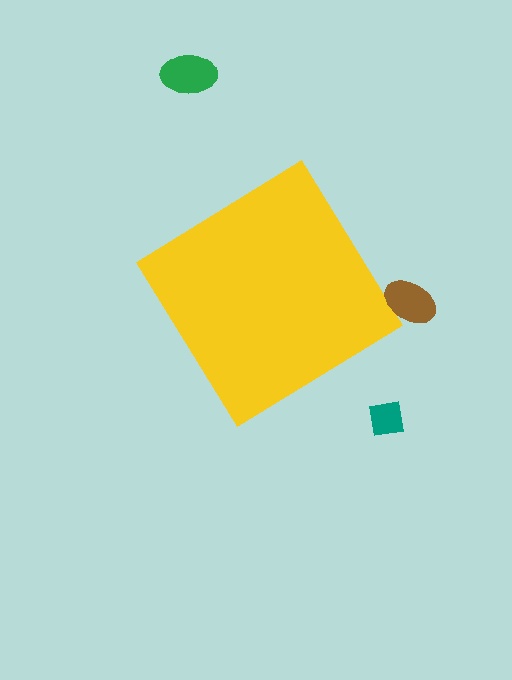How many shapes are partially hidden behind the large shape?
0 shapes are partially hidden.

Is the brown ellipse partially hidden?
No, the brown ellipse is fully visible.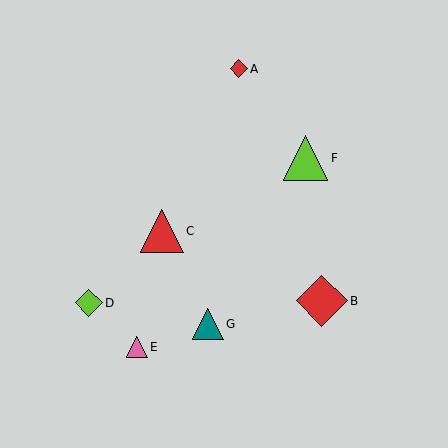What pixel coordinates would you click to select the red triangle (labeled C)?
Click at (162, 231) to select the red triangle C.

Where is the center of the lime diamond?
The center of the lime diamond is at (89, 303).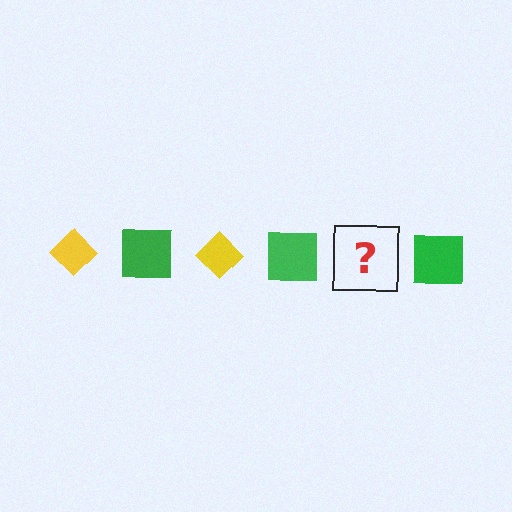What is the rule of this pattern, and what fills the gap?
The rule is that the pattern alternates between yellow diamond and green square. The gap should be filled with a yellow diamond.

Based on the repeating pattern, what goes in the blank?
The blank should be a yellow diamond.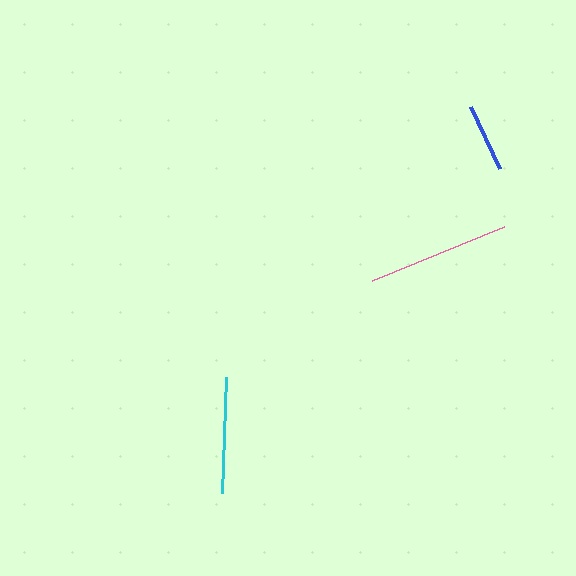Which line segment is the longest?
The pink line is the longest at approximately 143 pixels.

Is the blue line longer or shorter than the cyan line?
The cyan line is longer than the blue line.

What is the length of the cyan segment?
The cyan segment is approximately 116 pixels long.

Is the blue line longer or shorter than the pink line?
The pink line is longer than the blue line.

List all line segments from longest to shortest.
From longest to shortest: pink, cyan, blue.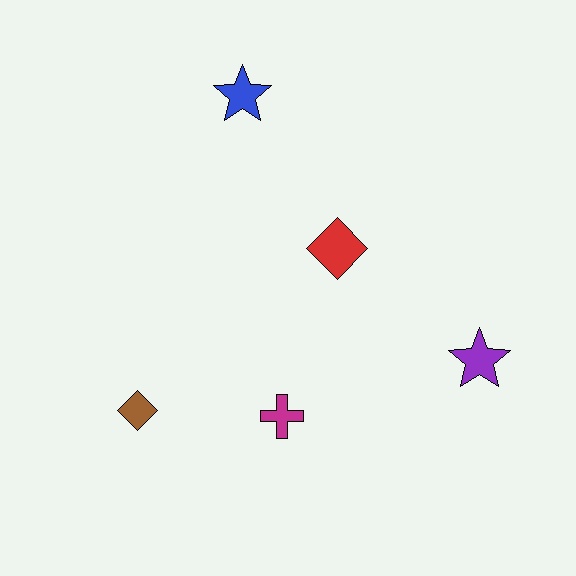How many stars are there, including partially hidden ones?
There are 2 stars.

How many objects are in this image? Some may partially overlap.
There are 5 objects.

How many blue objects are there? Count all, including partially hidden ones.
There is 1 blue object.